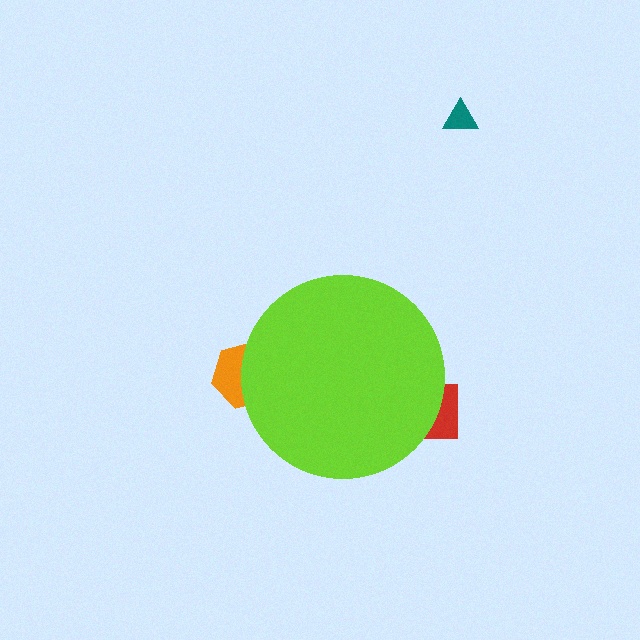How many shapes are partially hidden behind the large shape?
2 shapes are partially hidden.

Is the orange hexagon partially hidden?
Yes, the orange hexagon is partially hidden behind the lime circle.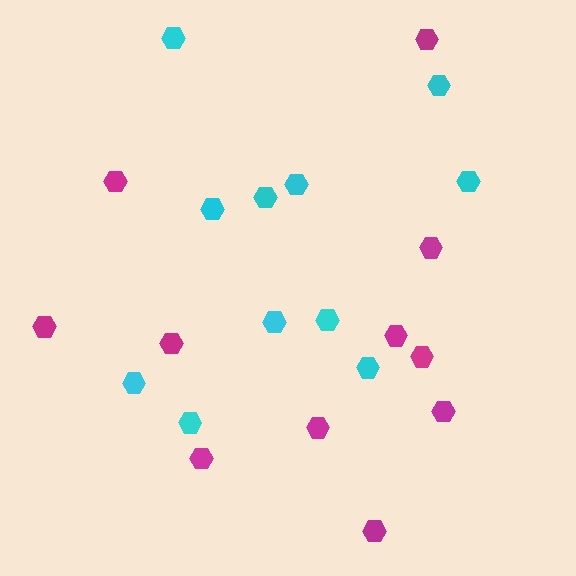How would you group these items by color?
There are 2 groups: one group of cyan hexagons (11) and one group of magenta hexagons (11).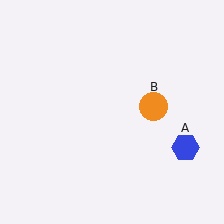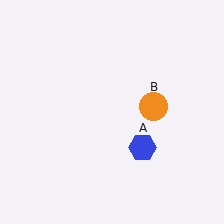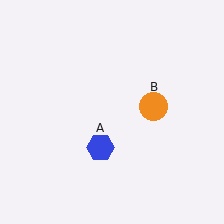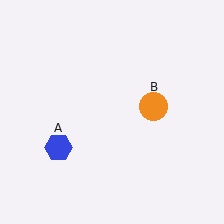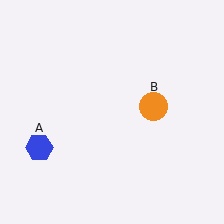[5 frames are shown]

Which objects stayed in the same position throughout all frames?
Orange circle (object B) remained stationary.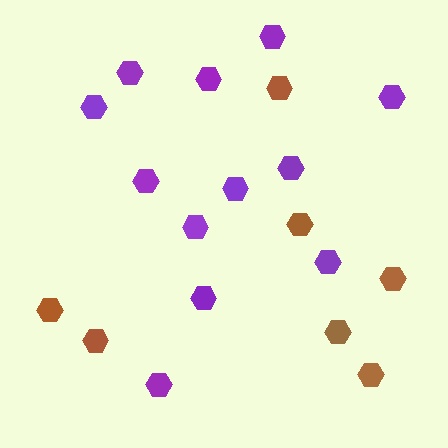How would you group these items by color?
There are 2 groups: one group of purple hexagons (12) and one group of brown hexagons (7).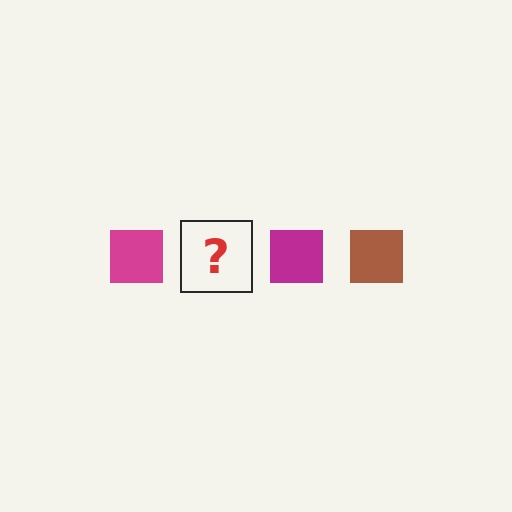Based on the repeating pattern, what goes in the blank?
The blank should be a brown square.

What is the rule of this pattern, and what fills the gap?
The rule is that the pattern cycles through magenta, brown squares. The gap should be filled with a brown square.